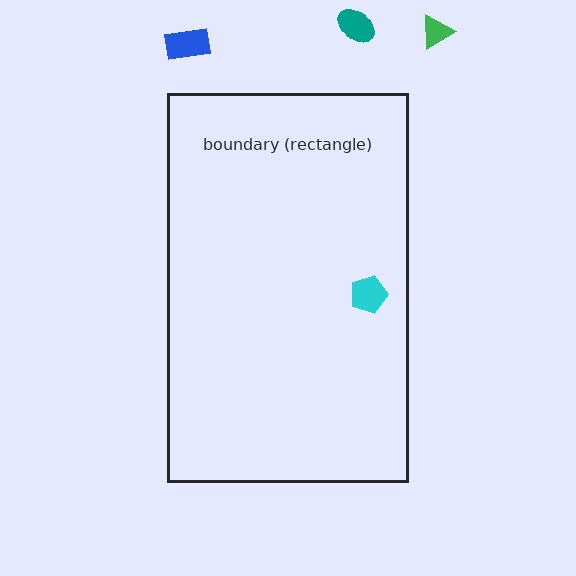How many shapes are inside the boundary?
1 inside, 3 outside.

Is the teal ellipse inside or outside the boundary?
Outside.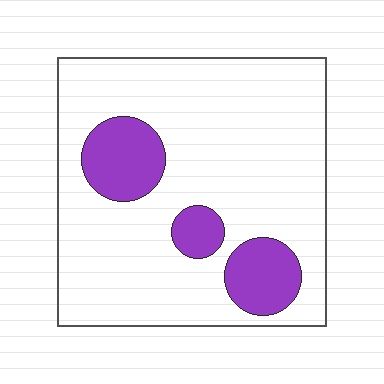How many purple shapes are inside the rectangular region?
3.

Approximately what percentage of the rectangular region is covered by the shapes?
Approximately 20%.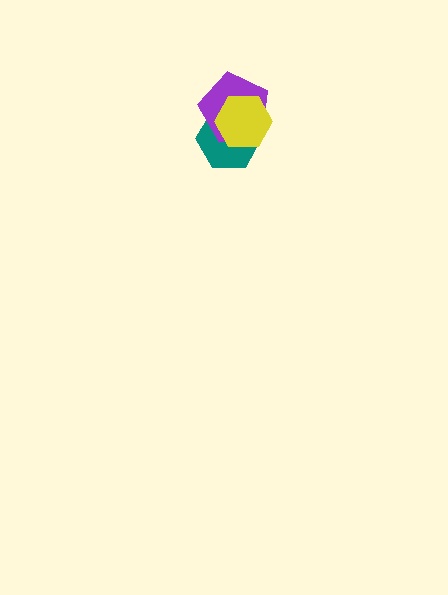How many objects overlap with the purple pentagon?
2 objects overlap with the purple pentagon.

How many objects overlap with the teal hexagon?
2 objects overlap with the teal hexagon.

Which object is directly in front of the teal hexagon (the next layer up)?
The purple pentagon is directly in front of the teal hexagon.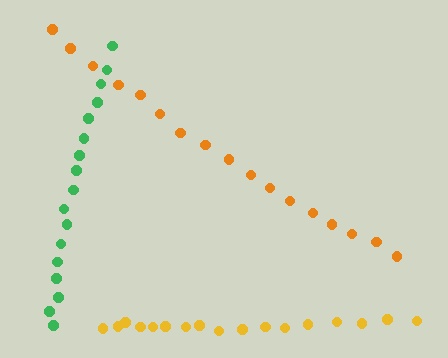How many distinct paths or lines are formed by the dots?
There are 3 distinct paths.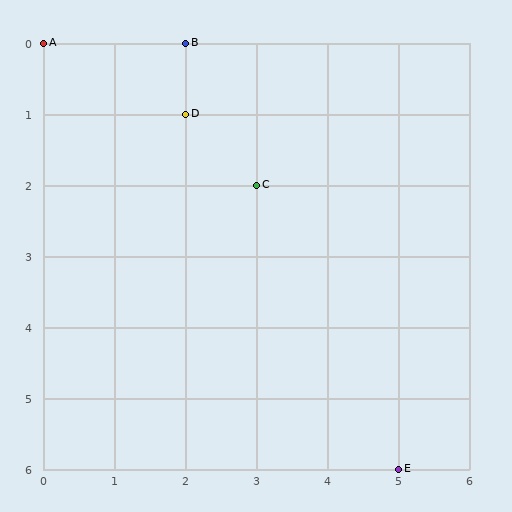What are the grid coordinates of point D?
Point D is at grid coordinates (2, 1).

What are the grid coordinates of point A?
Point A is at grid coordinates (0, 0).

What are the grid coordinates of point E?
Point E is at grid coordinates (5, 6).